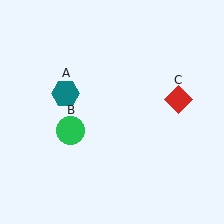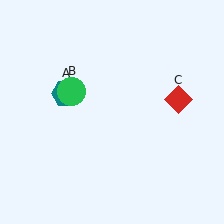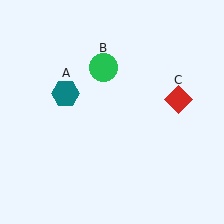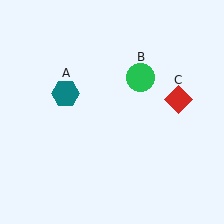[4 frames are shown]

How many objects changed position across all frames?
1 object changed position: green circle (object B).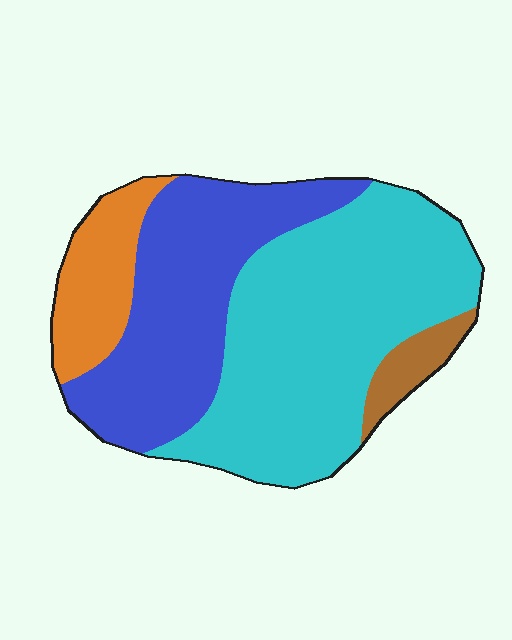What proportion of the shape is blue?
Blue covers 33% of the shape.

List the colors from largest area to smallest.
From largest to smallest: cyan, blue, orange, brown.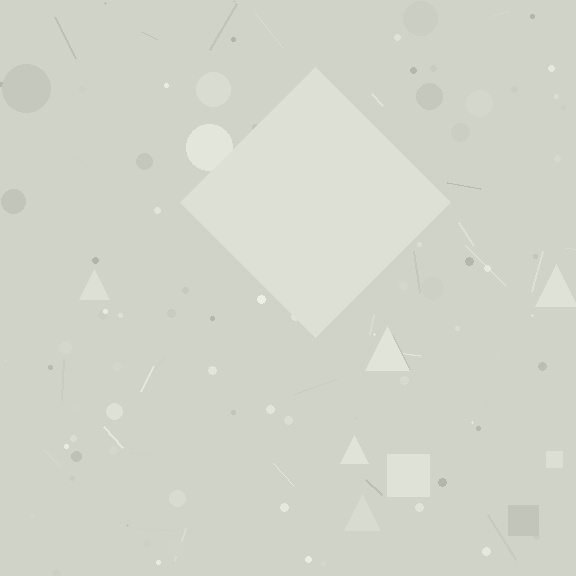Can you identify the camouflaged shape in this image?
The camouflaged shape is a diamond.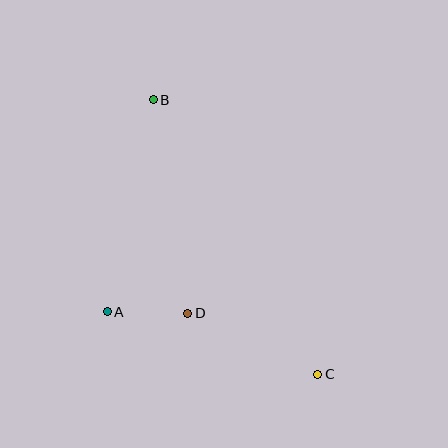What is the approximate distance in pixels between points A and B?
The distance between A and B is approximately 217 pixels.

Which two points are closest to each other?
Points A and D are closest to each other.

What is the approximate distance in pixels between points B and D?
The distance between B and D is approximately 216 pixels.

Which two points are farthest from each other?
Points B and C are farthest from each other.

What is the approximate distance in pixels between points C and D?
The distance between C and D is approximately 144 pixels.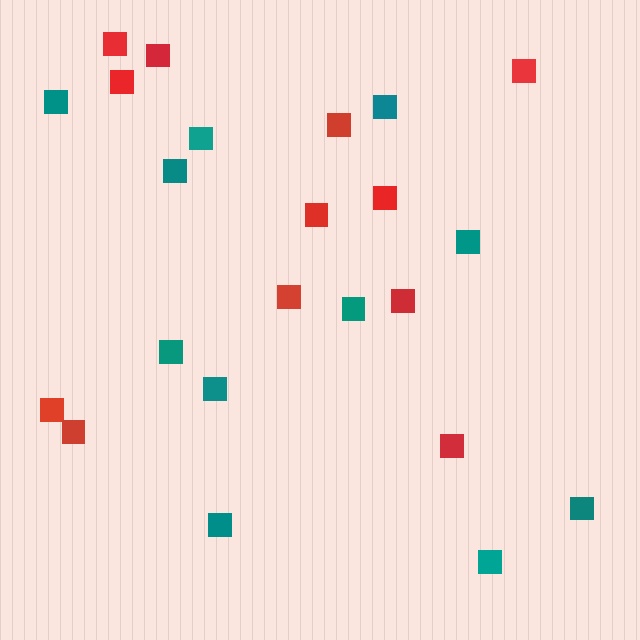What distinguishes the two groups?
There are 2 groups: one group of red squares (12) and one group of teal squares (11).